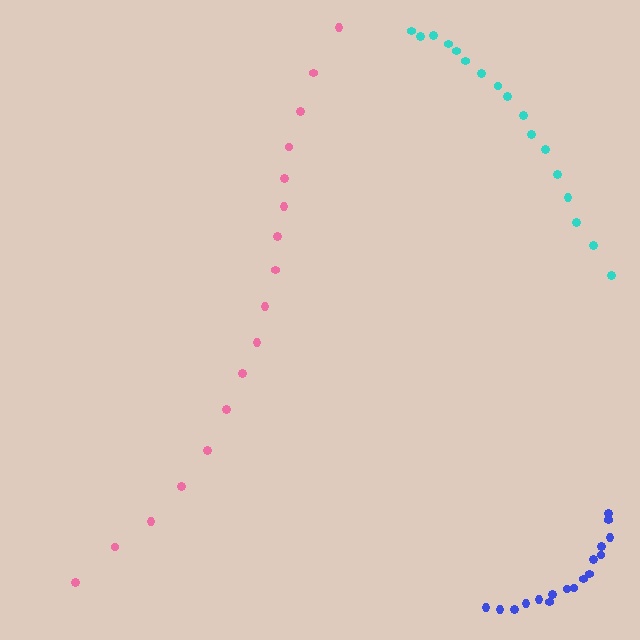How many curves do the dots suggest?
There are 3 distinct paths.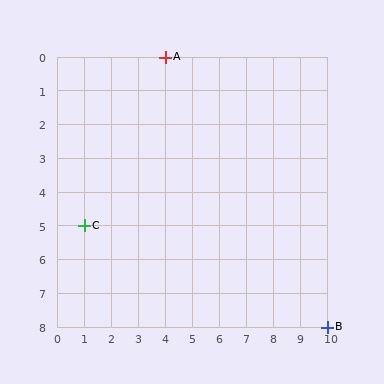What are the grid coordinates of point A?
Point A is at grid coordinates (4, 0).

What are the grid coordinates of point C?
Point C is at grid coordinates (1, 5).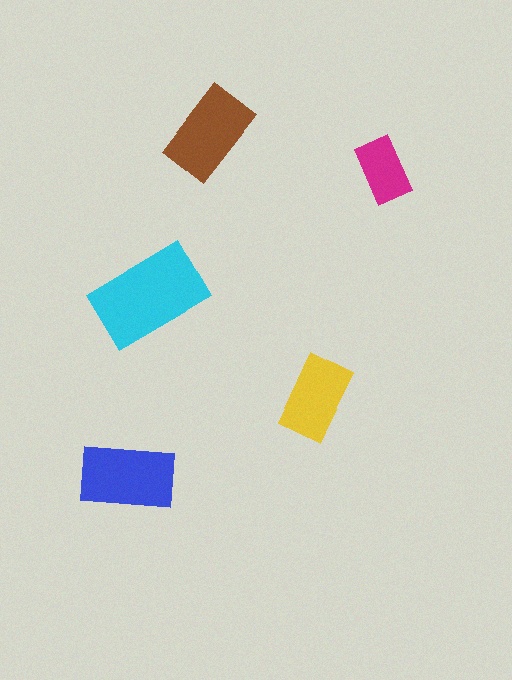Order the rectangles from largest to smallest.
the cyan one, the blue one, the brown one, the yellow one, the magenta one.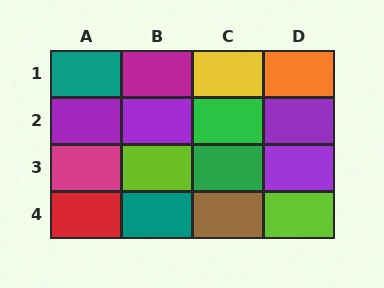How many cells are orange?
1 cell is orange.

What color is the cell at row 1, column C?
Yellow.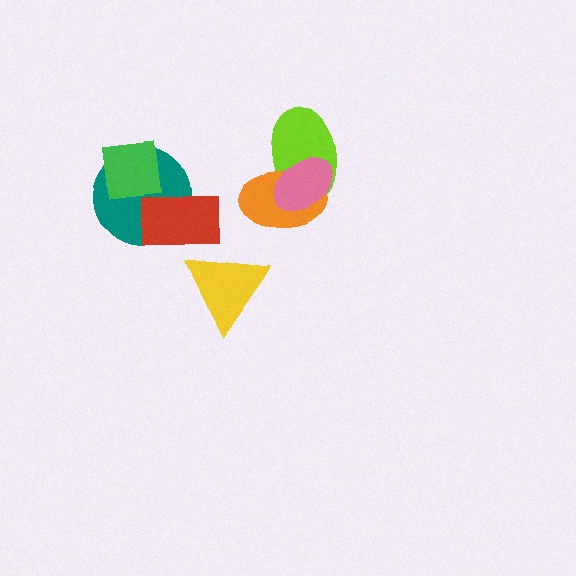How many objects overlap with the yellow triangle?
0 objects overlap with the yellow triangle.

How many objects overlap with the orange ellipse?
2 objects overlap with the orange ellipse.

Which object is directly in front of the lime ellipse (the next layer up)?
The orange ellipse is directly in front of the lime ellipse.